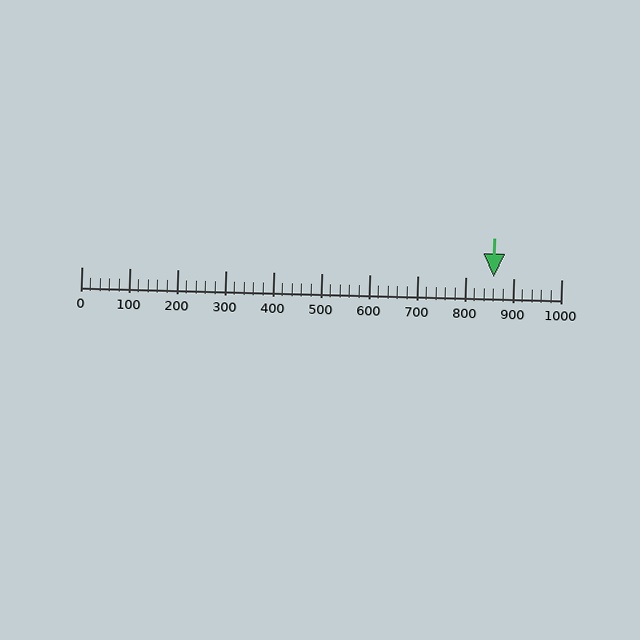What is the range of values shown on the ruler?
The ruler shows values from 0 to 1000.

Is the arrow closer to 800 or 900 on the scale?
The arrow is closer to 900.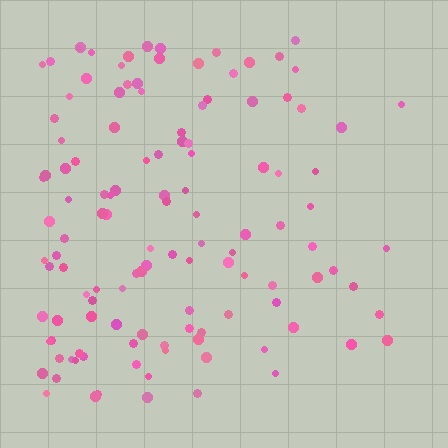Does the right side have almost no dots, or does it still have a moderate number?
Still a moderate number, just noticeably fewer than the left.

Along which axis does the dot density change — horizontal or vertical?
Horizontal.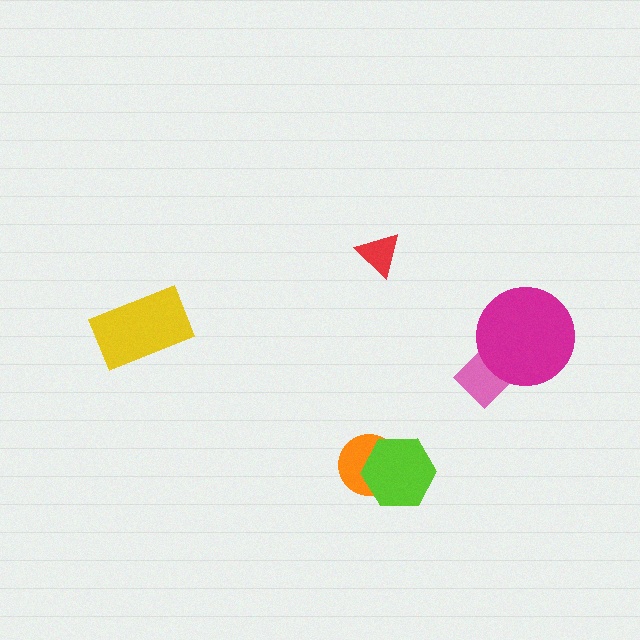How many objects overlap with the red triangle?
0 objects overlap with the red triangle.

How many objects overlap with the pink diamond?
1 object overlaps with the pink diamond.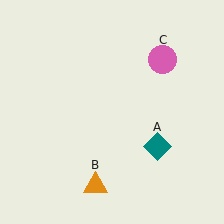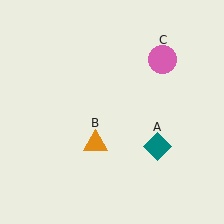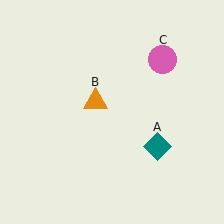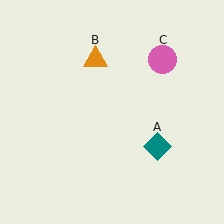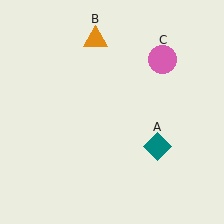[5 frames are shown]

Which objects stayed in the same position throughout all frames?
Teal diamond (object A) and pink circle (object C) remained stationary.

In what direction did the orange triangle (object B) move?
The orange triangle (object B) moved up.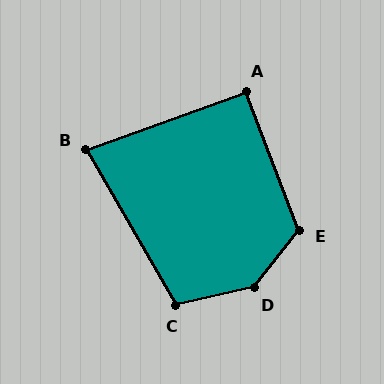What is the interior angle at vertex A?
Approximately 91 degrees (approximately right).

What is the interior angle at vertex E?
Approximately 121 degrees (obtuse).